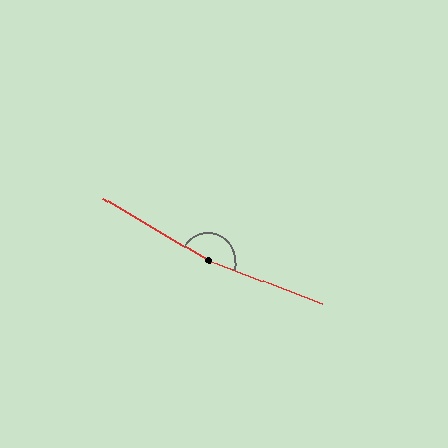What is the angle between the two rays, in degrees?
Approximately 170 degrees.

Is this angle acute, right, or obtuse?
It is obtuse.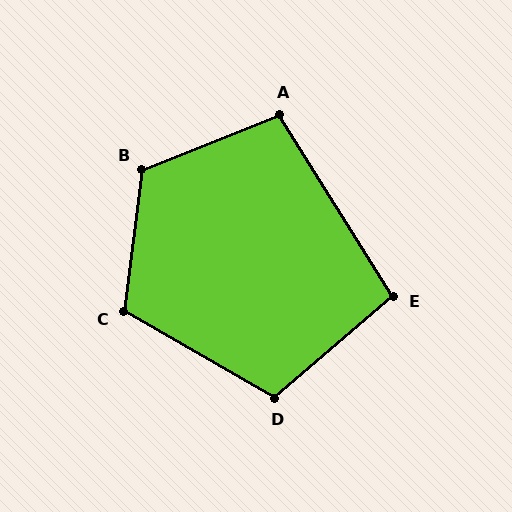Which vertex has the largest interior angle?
B, at approximately 119 degrees.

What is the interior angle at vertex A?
Approximately 100 degrees (obtuse).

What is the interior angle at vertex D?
Approximately 109 degrees (obtuse).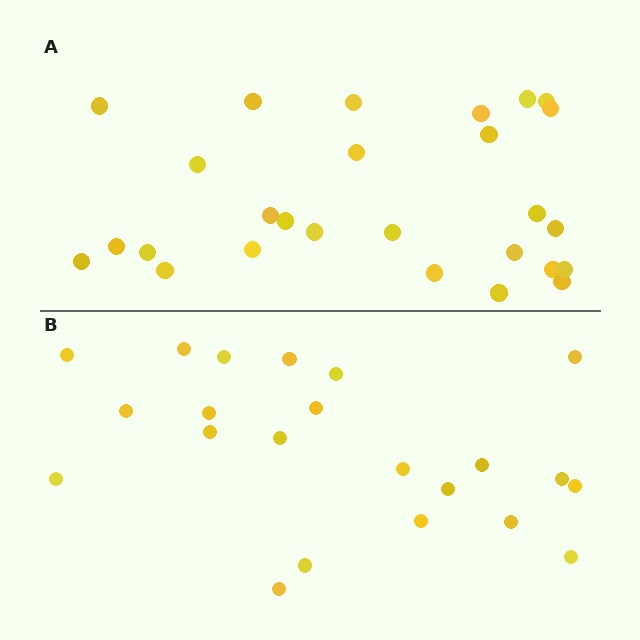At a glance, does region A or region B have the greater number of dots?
Region A (the top region) has more dots.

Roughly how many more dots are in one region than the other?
Region A has about 5 more dots than region B.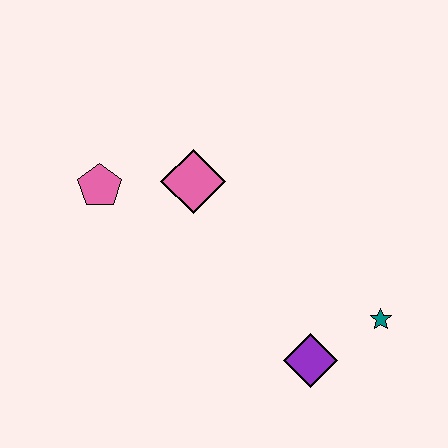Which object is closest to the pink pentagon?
The pink diamond is closest to the pink pentagon.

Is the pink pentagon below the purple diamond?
No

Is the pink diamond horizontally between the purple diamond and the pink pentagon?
Yes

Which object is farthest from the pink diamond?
The teal star is farthest from the pink diamond.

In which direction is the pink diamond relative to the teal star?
The pink diamond is to the left of the teal star.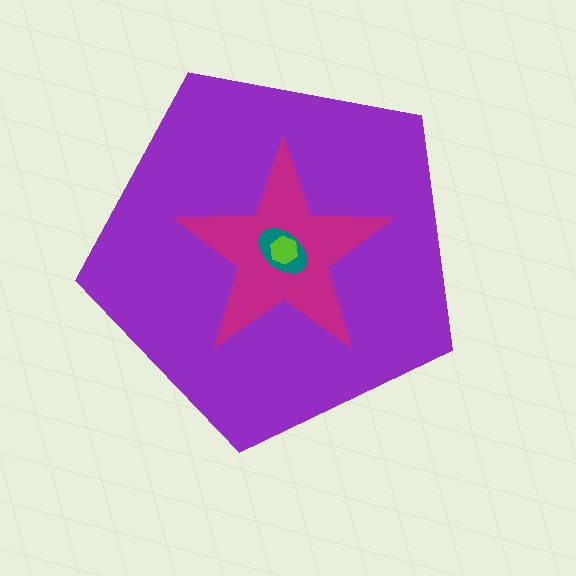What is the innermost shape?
The lime hexagon.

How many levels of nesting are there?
4.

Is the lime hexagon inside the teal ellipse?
Yes.